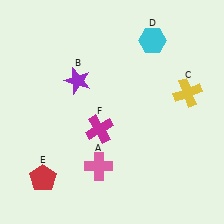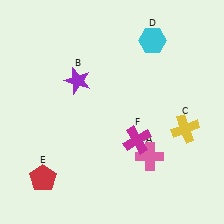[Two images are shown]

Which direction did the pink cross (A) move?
The pink cross (A) moved right.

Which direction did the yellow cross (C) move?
The yellow cross (C) moved down.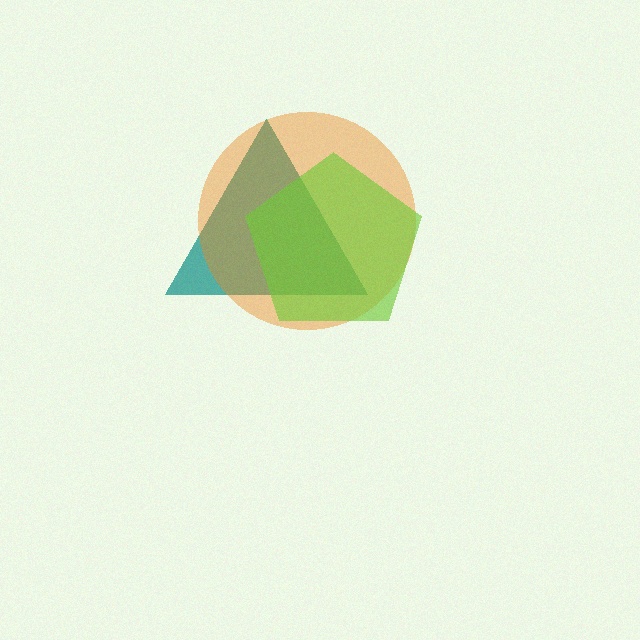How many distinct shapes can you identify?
There are 3 distinct shapes: a teal triangle, an orange circle, a lime pentagon.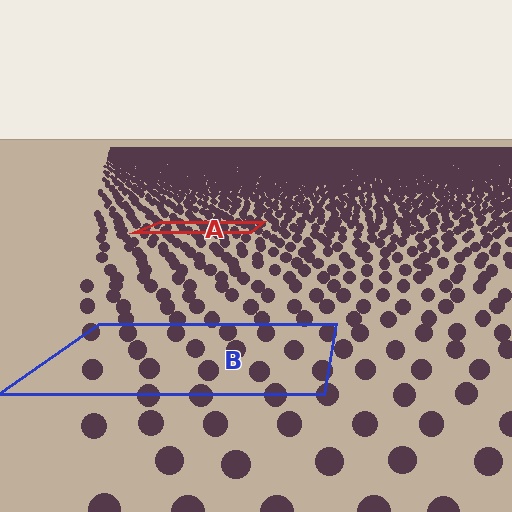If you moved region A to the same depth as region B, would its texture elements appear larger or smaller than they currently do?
They would appear larger. At a closer depth, the same texture elements are projected at a bigger on-screen size.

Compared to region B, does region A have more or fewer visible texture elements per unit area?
Region A has more texture elements per unit area — they are packed more densely because it is farther away.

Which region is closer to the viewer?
Region B is closer. The texture elements there are larger and more spread out.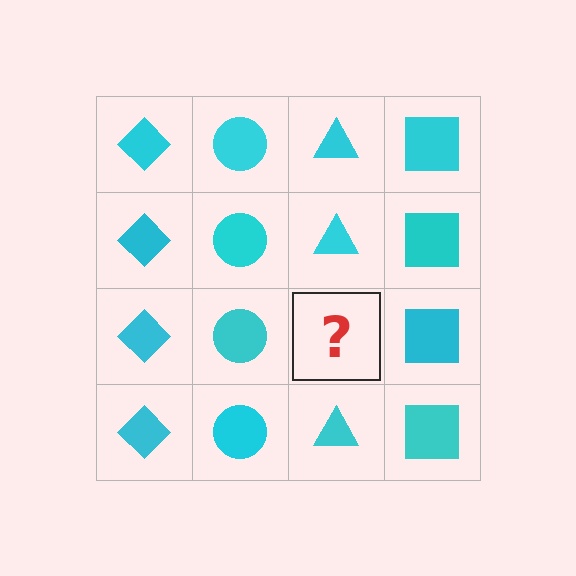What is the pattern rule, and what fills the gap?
The rule is that each column has a consistent shape. The gap should be filled with a cyan triangle.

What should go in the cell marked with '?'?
The missing cell should contain a cyan triangle.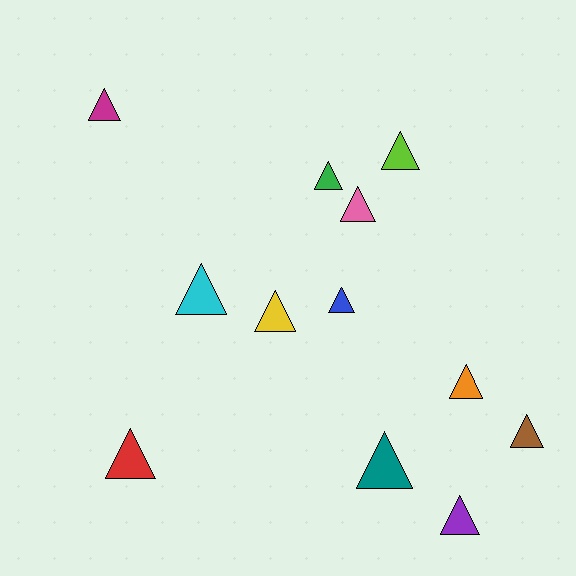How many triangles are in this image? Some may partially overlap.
There are 12 triangles.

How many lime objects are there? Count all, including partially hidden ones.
There is 1 lime object.